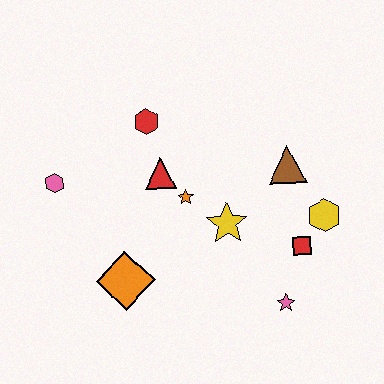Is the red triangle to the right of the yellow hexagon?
No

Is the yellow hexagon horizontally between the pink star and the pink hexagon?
No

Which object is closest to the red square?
The yellow hexagon is closest to the red square.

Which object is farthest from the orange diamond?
The yellow hexagon is farthest from the orange diamond.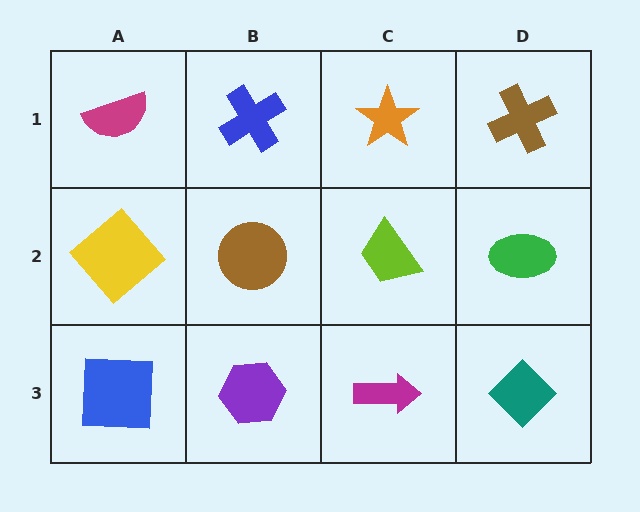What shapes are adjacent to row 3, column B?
A brown circle (row 2, column B), a blue square (row 3, column A), a magenta arrow (row 3, column C).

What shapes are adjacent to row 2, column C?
An orange star (row 1, column C), a magenta arrow (row 3, column C), a brown circle (row 2, column B), a green ellipse (row 2, column D).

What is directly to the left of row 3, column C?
A purple hexagon.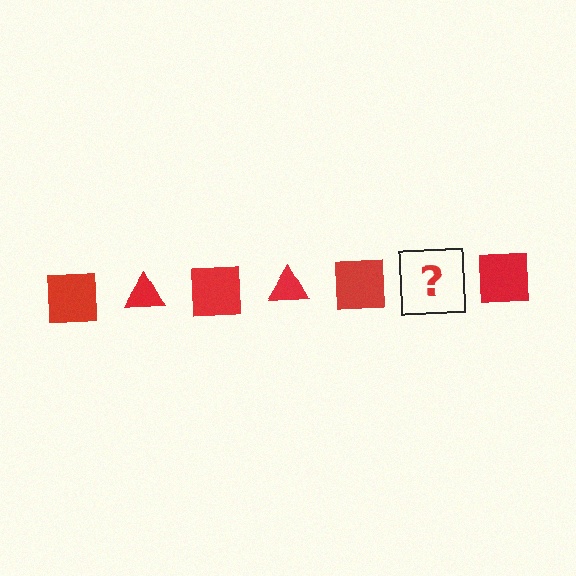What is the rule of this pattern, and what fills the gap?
The rule is that the pattern cycles through square, triangle shapes in red. The gap should be filled with a red triangle.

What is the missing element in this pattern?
The missing element is a red triangle.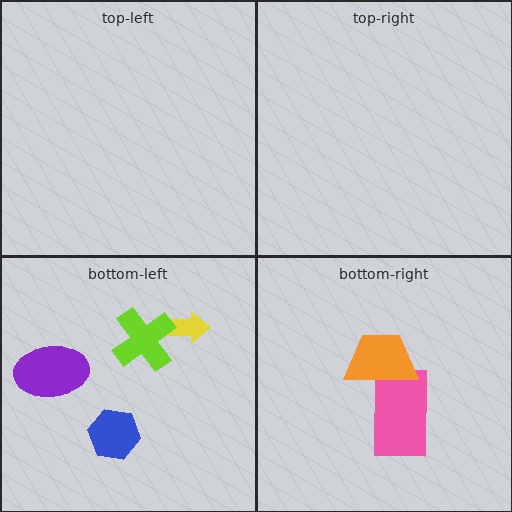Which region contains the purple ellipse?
The bottom-left region.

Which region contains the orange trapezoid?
The bottom-right region.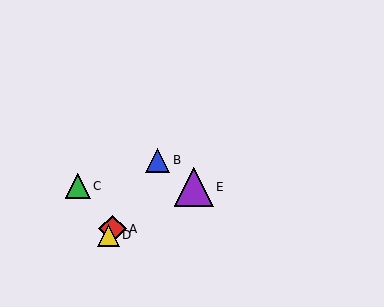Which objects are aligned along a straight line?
Objects A, B, D are aligned along a straight line.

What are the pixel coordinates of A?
Object A is at (113, 229).